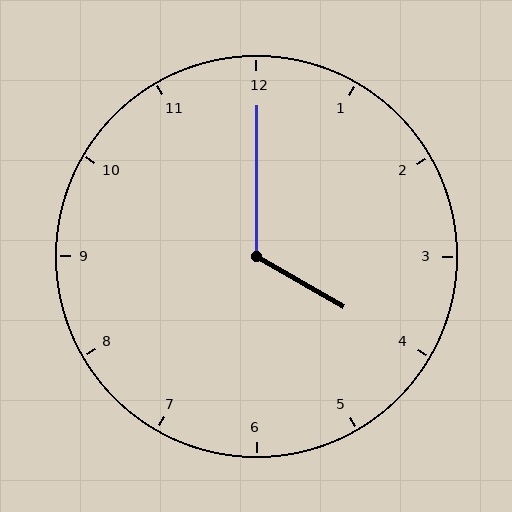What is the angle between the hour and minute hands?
Approximately 120 degrees.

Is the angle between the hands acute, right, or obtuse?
It is obtuse.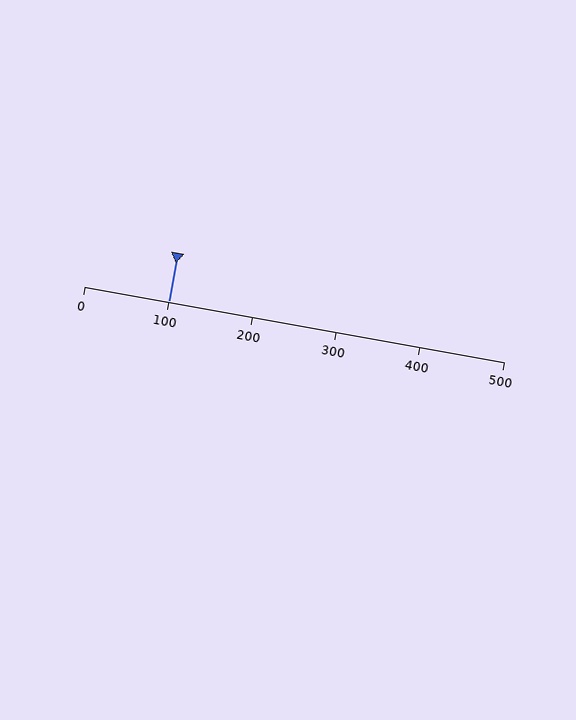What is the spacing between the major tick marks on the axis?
The major ticks are spaced 100 apart.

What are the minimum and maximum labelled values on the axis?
The axis runs from 0 to 500.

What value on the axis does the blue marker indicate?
The marker indicates approximately 100.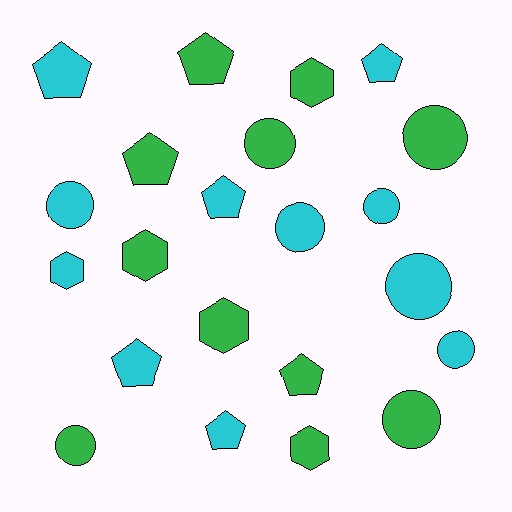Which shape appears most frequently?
Circle, with 9 objects.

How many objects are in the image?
There are 22 objects.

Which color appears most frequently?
Cyan, with 11 objects.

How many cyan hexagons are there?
There is 1 cyan hexagon.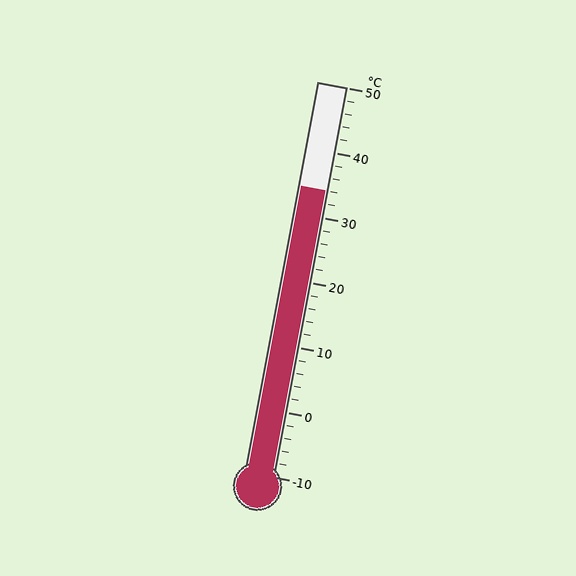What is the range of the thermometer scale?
The thermometer scale ranges from -10°C to 50°C.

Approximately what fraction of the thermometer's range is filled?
The thermometer is filled to approximately 75% of its range.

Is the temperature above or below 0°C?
The temperature is above 0°C.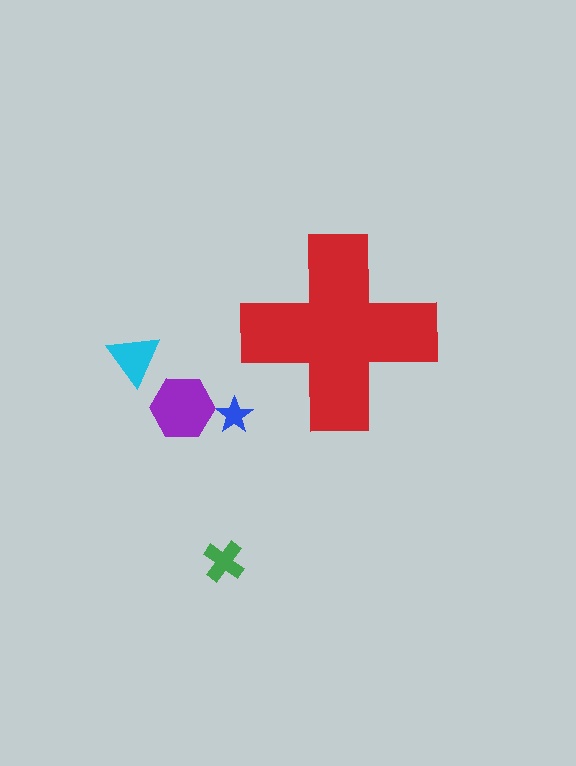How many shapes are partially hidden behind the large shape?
0 shapes are partially hidden.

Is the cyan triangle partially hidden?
No, the cyan triangle is fully visible.